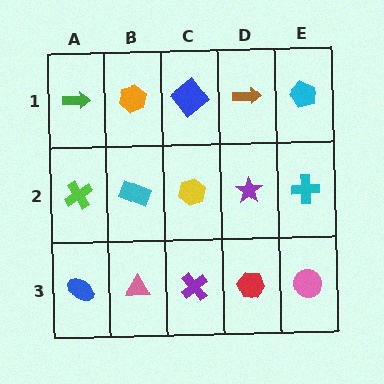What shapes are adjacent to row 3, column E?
A cyan cross (row 2, column E), a red hexagon (row 3, column D).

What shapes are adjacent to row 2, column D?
A brown arrow (row 1, column D), a red hexagon (row 3, column D), a yellow hexagon (row 2, column C), a cyan cross (row 2, column E).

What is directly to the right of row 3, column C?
A red hexagon.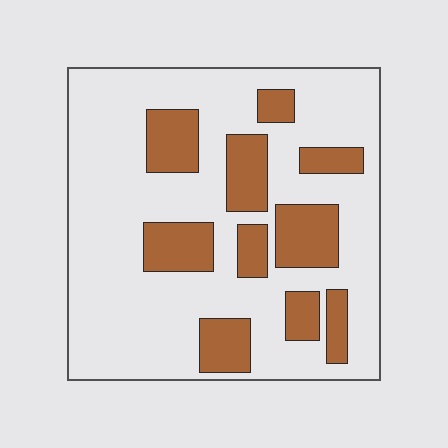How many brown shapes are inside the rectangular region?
10.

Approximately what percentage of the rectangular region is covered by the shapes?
Approximately 25%.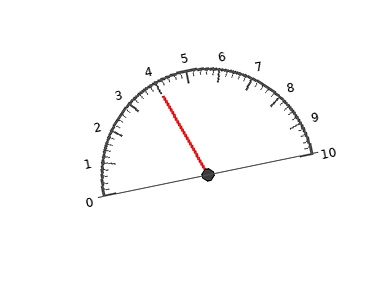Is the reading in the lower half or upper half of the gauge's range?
The reading is in the lower half of the range (0 to 10).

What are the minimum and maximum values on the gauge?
The gauge ranges from 0 to 10.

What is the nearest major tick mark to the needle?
The nearest major tick mark is 4.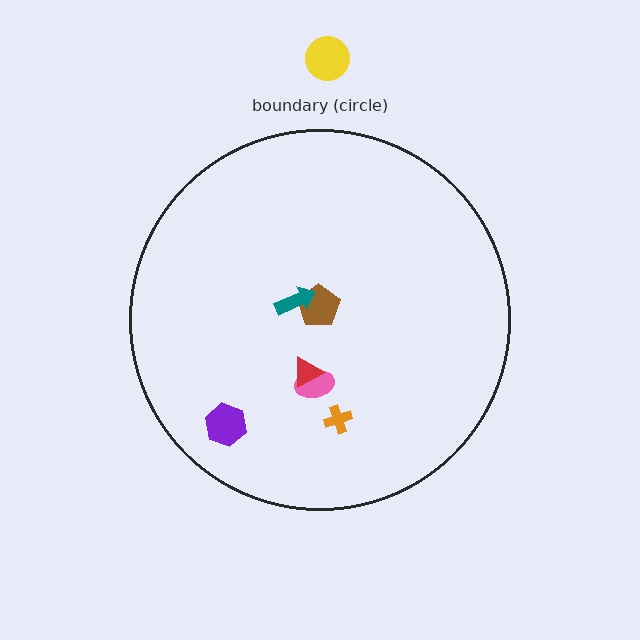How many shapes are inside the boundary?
6 inside, 1 outside.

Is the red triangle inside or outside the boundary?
Inside.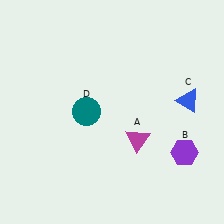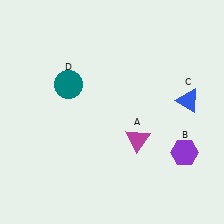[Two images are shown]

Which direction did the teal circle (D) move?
The teal circle (D) moved up.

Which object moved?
The teal circle (D) moved up.